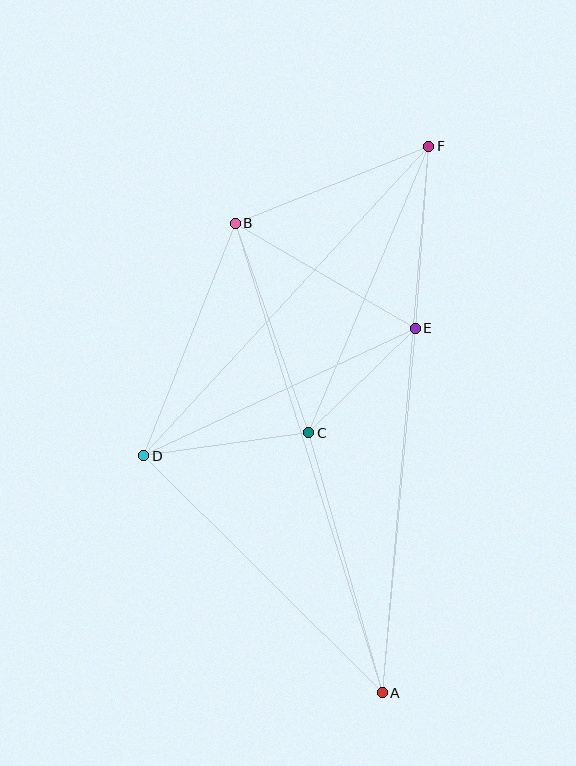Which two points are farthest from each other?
Points A and F are farthest from each other.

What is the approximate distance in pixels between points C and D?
The distance between C and D is approximately 167 pixels.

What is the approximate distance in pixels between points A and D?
The distance between A and D is approximately 336 pixels.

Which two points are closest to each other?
Points C and E are closest to each other.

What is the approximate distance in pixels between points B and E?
The distance between B and E is approximately 208 pixels.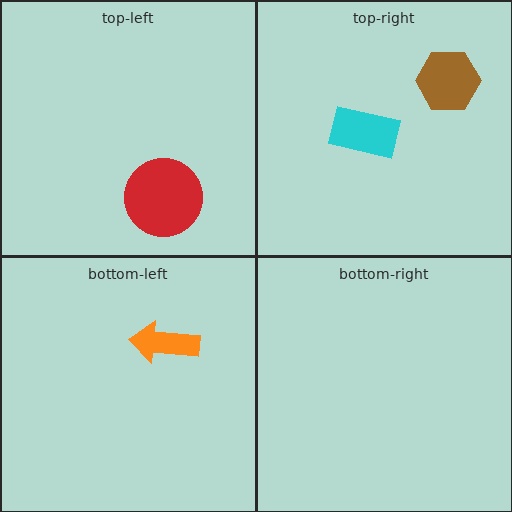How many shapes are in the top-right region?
2.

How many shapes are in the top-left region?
1.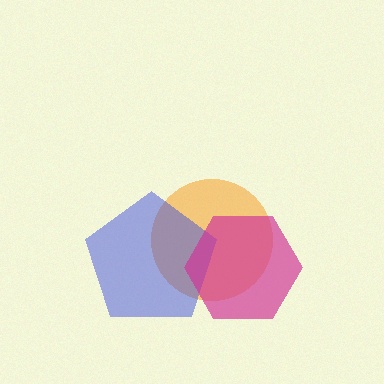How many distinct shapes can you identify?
There are 3 distinct shapes: an orange circle, a blue pentagon, a magenta hexagon.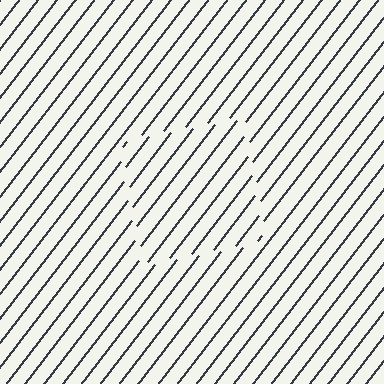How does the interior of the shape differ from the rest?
The interior of the shape contains the same grating, shifted by half a period — the contour is defined by the phase discontinuity where line-ends from the inner and outer gratings abut.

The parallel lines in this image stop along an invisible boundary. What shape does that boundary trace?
An illusory square. The interior of the shape contains the same grating, shifted by half a period — the contour is defined by the phase discontinuity where line-ends from the inner and outer gratings abut.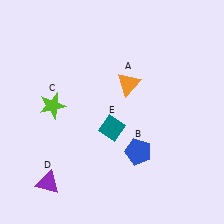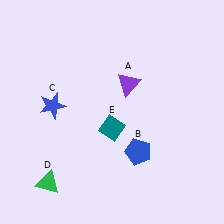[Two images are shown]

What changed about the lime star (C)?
In Image 1, C is lime. In Image 2, it changed to blue.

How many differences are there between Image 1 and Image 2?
There are 3 differences between the two images.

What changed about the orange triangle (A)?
In Image 1, A is orange. In Image 2, it changed to purple.